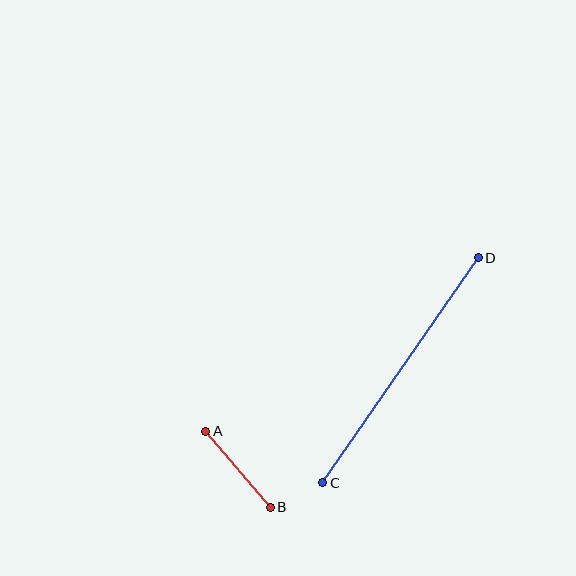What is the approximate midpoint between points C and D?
The midpoint is at approximately (400, 370) pixels.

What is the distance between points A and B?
The distance is approximately 99 pixels.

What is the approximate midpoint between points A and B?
The midpoint is at approximately (238, 469) pixels.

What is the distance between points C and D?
The distance is approximately 274 pixels.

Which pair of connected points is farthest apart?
Points C and D are farthest apart.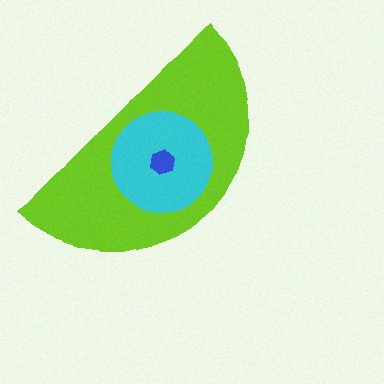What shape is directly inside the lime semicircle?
The cyan circle.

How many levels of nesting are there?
3.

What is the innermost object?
The blue hexagon.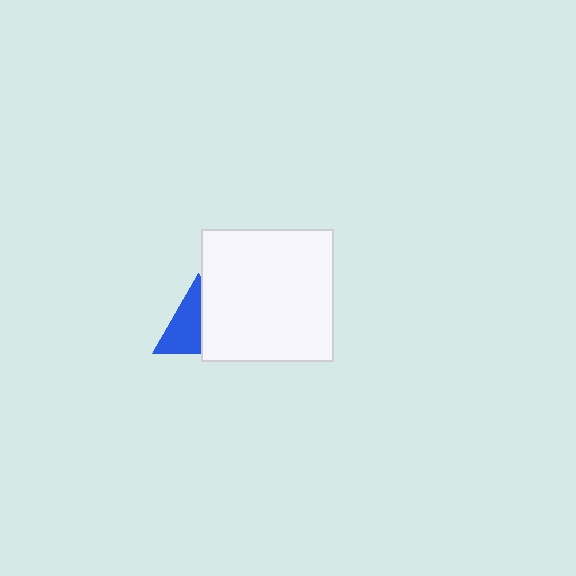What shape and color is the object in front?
The object in front is a white square.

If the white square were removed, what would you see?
You would see the complete blue triangle.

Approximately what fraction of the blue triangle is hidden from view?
Roughly 44% of the blue triangle is hidden behind the white square.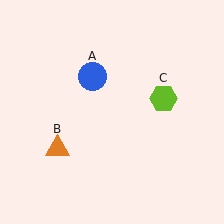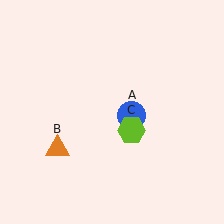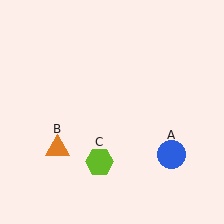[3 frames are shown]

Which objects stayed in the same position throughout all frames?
Orange triangle (object B) remained stationary.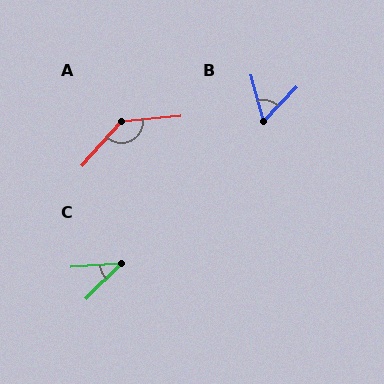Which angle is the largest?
A, at approximately 137 degrees.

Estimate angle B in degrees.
Approximately 59 degrees.